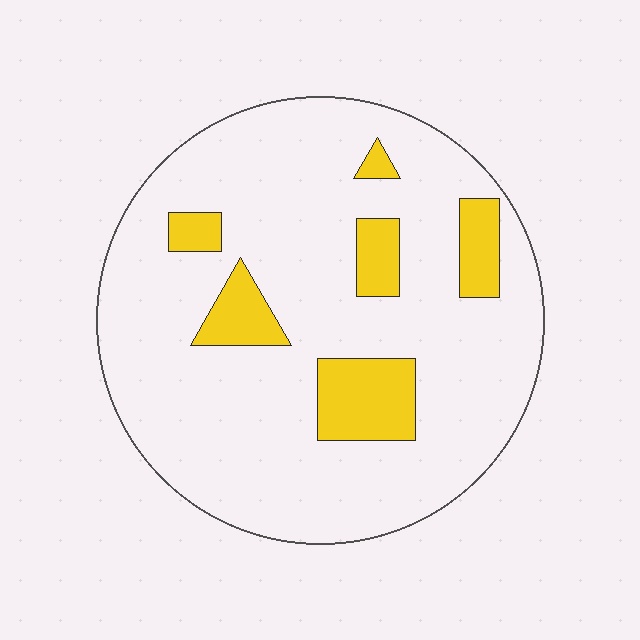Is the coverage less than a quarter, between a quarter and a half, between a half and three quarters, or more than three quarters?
Less than a quarter.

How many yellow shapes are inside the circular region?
6.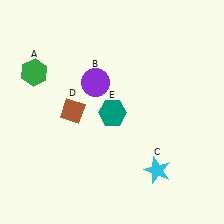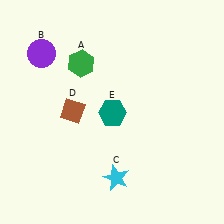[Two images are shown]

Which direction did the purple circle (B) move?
The purple circle (B) moved left.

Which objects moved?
The objects that moved are: the green hexagon (A), the purple circle (B), the cyan star (C).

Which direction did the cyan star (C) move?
The cyan star (C) moved left.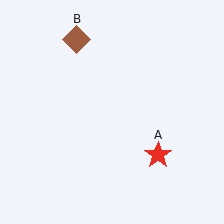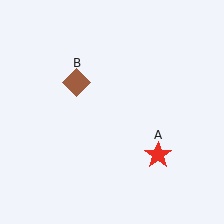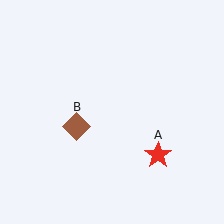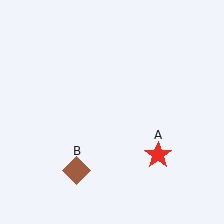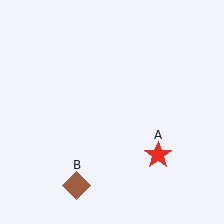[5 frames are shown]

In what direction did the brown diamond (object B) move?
The brown diamond (object B) moved down.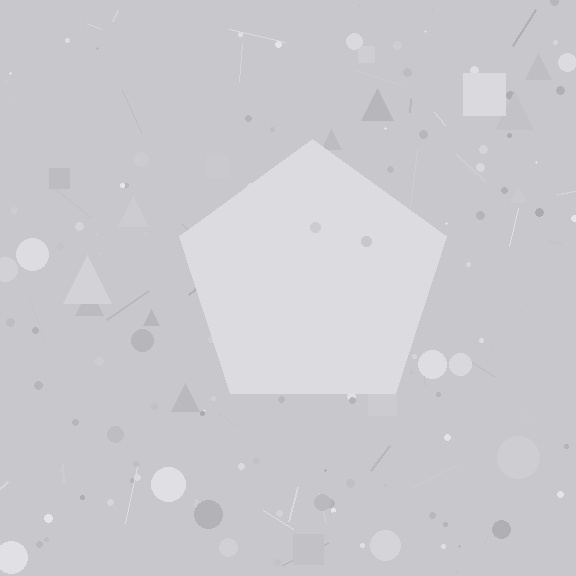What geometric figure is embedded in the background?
A pentagon is embedded in the background.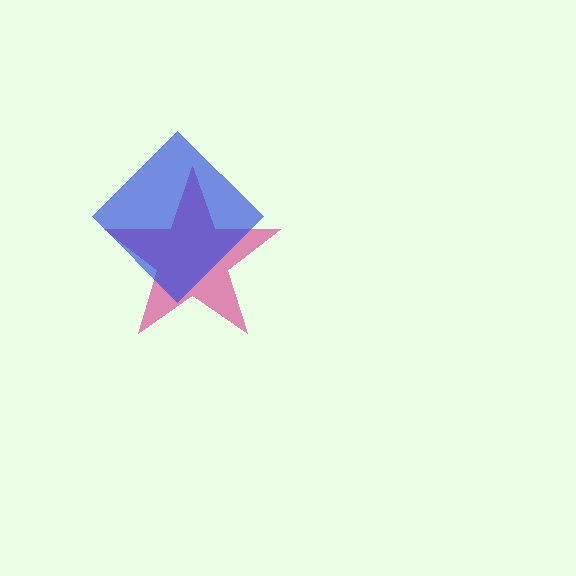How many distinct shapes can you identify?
There are 2 distinct shapes: a magenta star, a blue diamond.